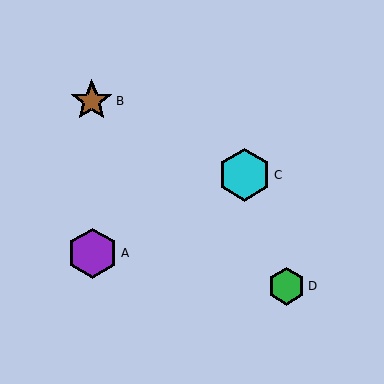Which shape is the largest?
The cyan hexagon (labeled C) is the largest.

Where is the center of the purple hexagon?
The center of the purple hexagon is at (92, 253).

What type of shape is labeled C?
Shape C is a cyan hexagon.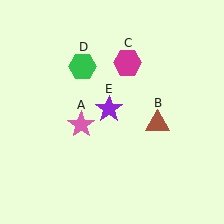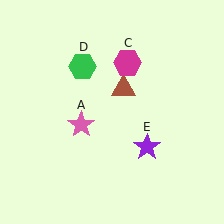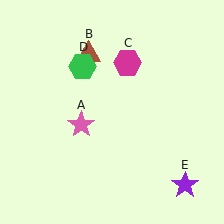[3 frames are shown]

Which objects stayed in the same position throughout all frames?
Pink star (object A) and magenta hexagon (object C) and green hexagon (object D) remained stationary.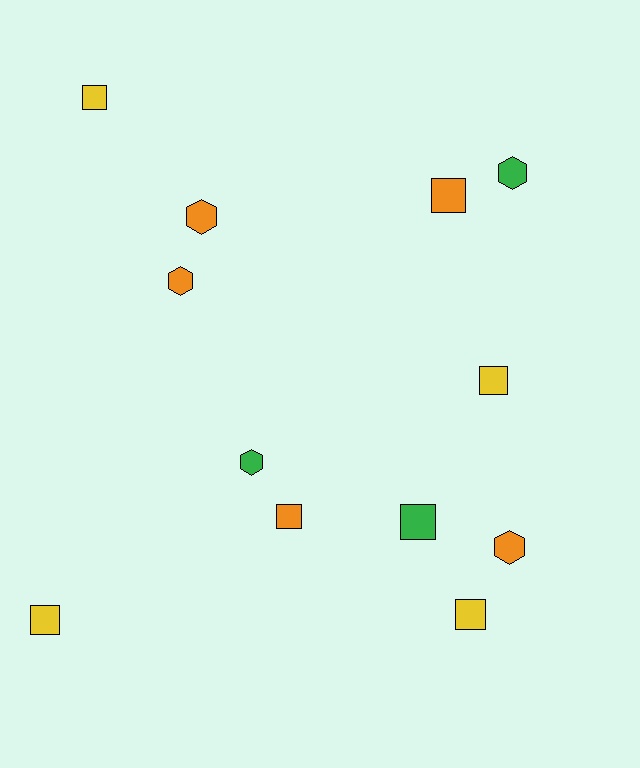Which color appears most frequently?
Orange, with 5 objects.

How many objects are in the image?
There are 12 objects.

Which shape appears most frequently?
Square, with 7 objects.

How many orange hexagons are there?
There are 3 orange hexagons.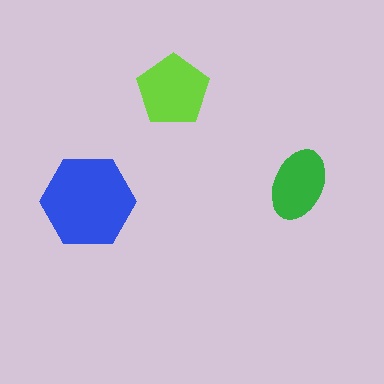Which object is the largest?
The blue hexagon.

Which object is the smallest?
The green ellipse.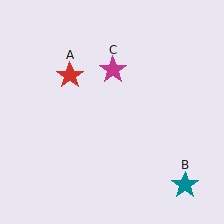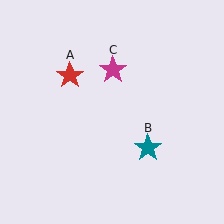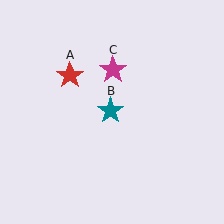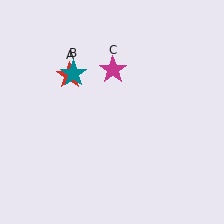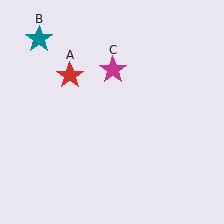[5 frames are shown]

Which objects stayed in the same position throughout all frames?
Red star (object A) and magenta star (object C) remained stationary.